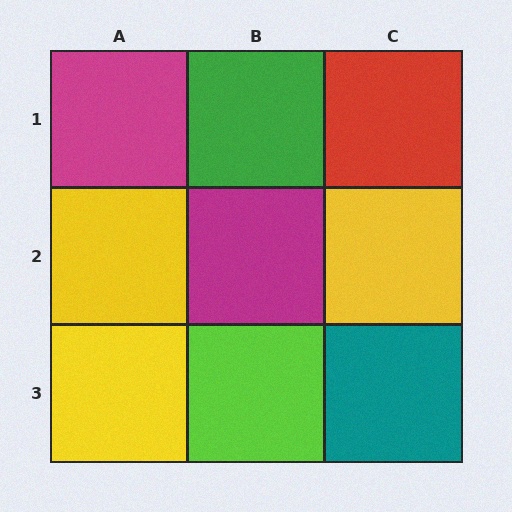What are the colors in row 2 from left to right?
Yellow, magenta, yellow.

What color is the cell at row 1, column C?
Red.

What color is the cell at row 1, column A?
Magenta.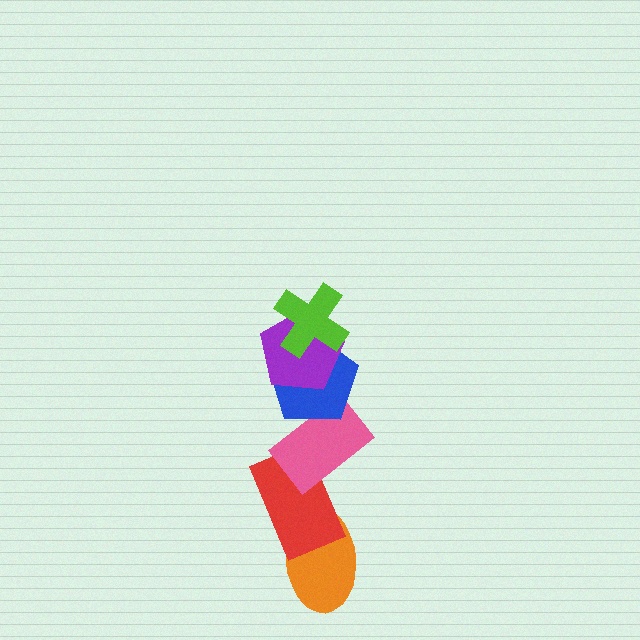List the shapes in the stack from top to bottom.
From top to bottom: the lime cross, the purple pentagon, the blue pentagon, the pink rectangle, the red rectangle, the orange ellipse.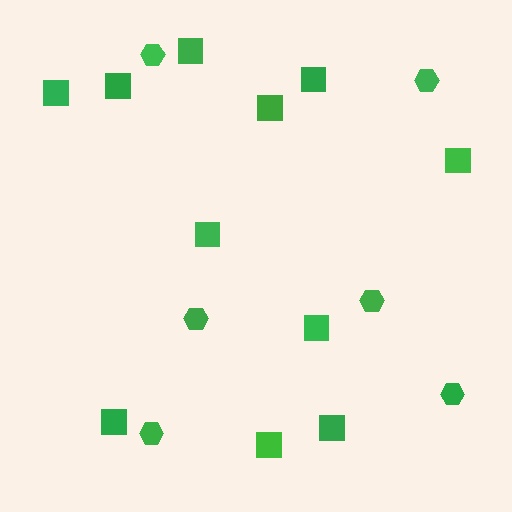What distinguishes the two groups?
There are 2 groups: one group of hexagons (6) and one group of squares (11).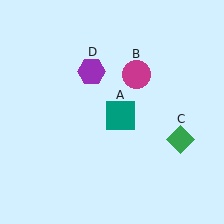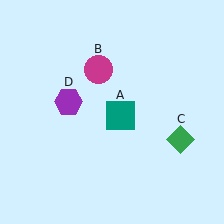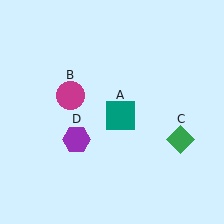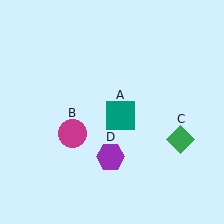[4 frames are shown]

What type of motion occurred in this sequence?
The magenta circle (object B), purple hexagon (object D) rotated counterclockwise around the center of the scene.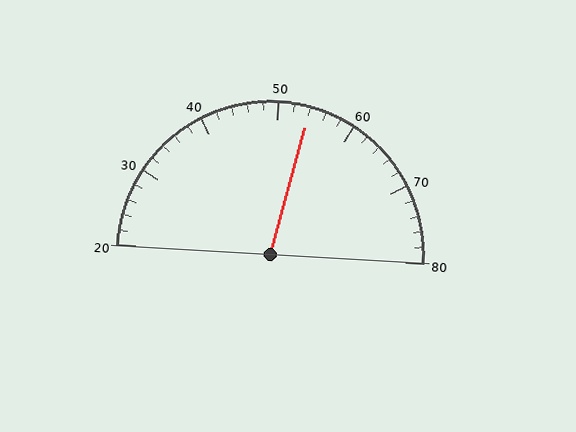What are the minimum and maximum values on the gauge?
The gauge ranges from 20 to 80.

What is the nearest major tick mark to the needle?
The nearest major tick mark is 50.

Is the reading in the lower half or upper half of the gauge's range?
The reading is in the upper half of the range (20 to 80).